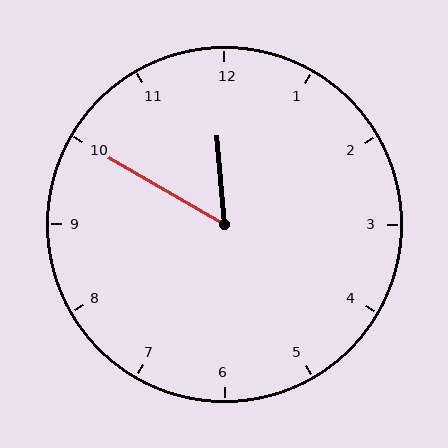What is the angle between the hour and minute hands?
Approximately 55 degrees.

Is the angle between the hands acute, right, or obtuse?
It is acute.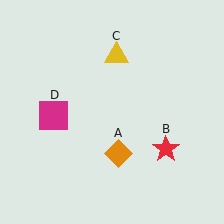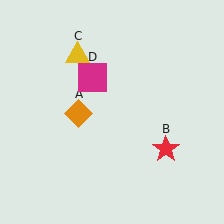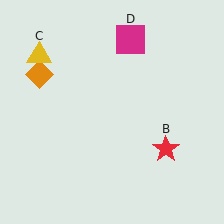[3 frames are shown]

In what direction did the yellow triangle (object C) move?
The yellow triangle (object C) moved left.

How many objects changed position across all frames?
3 objects changed position: orange diamond (object A), yellow triangle (object C), magenta square (object D).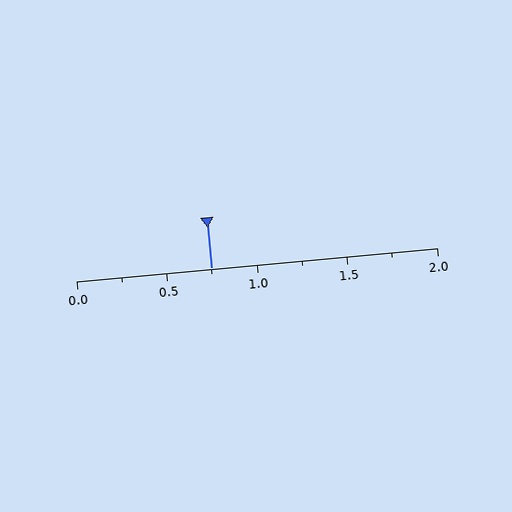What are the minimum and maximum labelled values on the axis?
The axis runs from 0.0 to 2.0.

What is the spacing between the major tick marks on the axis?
The major ticks are spaced 0.5 apart.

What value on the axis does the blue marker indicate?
The marker indicates approximately 0.75.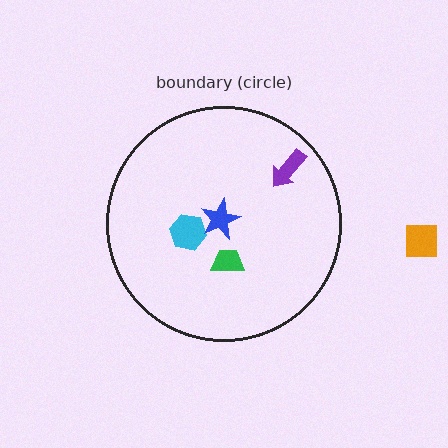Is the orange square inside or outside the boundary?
Outside.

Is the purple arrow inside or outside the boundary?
Inside.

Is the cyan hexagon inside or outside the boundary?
Inside.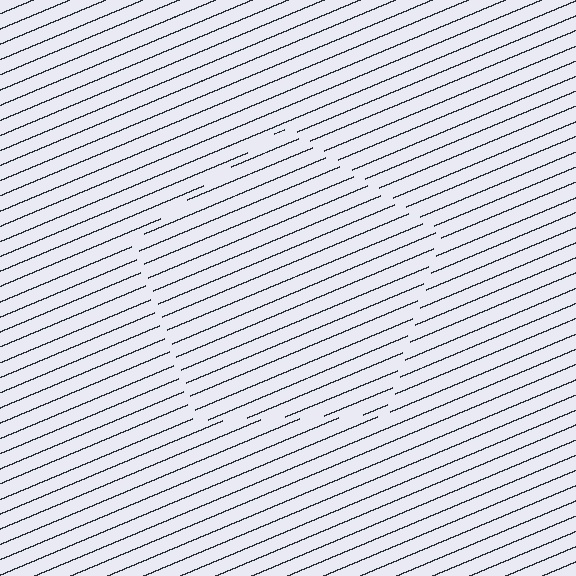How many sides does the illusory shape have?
5 sides — the line-ends trace a pentagon.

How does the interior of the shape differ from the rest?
The interior of the shape contains the same grating, shifted by half a period — the contour is defined by the phase discontinuity where line-ends from the inner and outer gratings abut.